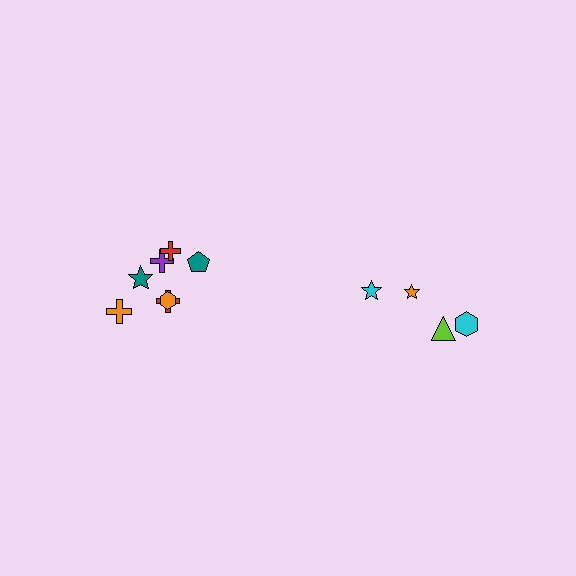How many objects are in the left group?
There are 7 objects.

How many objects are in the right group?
There are 4 objects.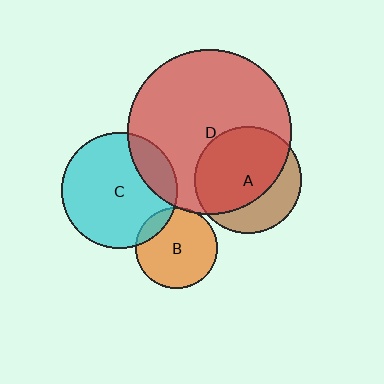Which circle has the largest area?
Circle D (red).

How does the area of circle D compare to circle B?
Approximately 4.1 times.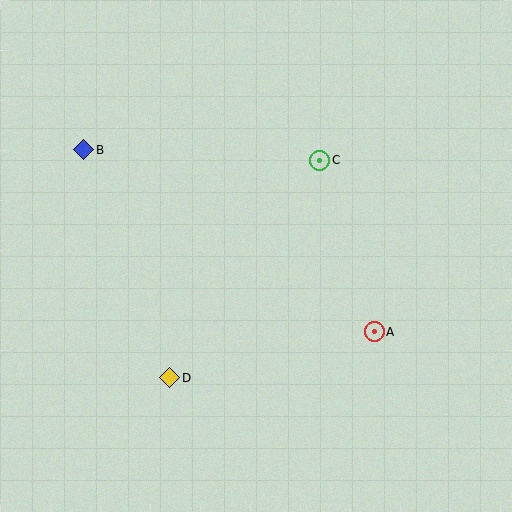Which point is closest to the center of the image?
Point C at (320, 160) is closest to the center.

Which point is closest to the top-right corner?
Point C is closest to the top-right corner.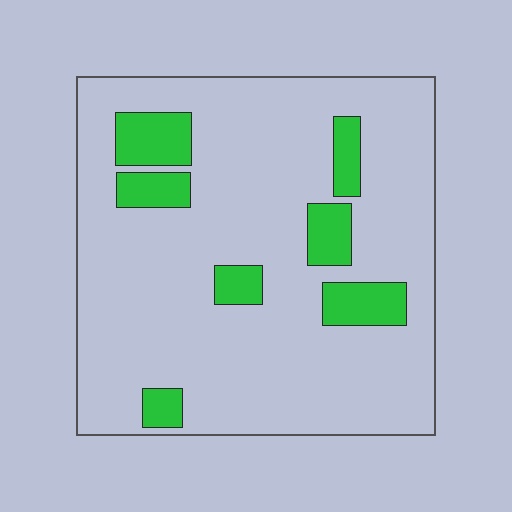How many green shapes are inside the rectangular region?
7.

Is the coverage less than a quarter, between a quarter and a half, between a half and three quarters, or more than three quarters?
Less than a quarter.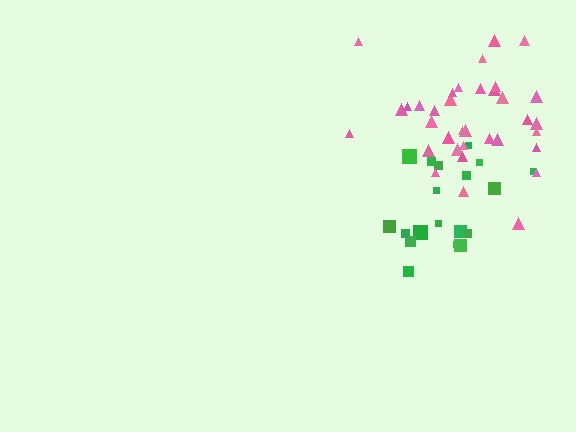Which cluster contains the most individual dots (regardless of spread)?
Pink (35).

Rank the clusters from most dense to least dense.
green, pink.